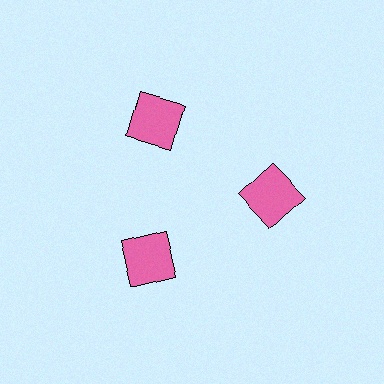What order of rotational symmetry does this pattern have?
This pattern has 3-fold rotational symmetry.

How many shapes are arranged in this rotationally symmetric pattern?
There are 3 shapes, arranged in 3 groups of 1.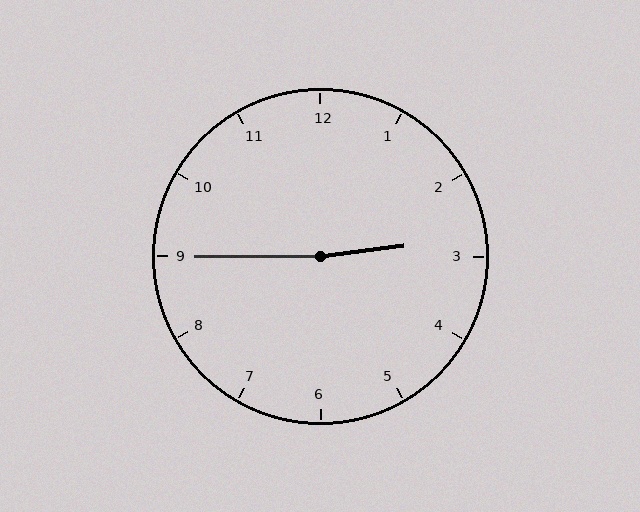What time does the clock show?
2:45.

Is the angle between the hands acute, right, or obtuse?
It is obtuse.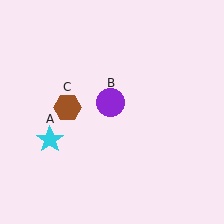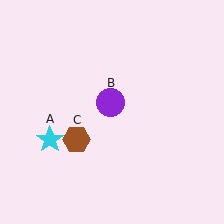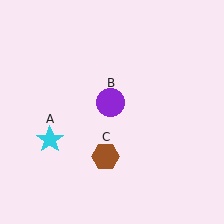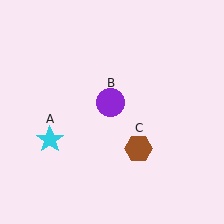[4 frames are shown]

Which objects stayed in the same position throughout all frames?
Cyan star (object A) and purple circle (object B) remained stationary.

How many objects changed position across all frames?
1 object changed position: brown hexagon (object C).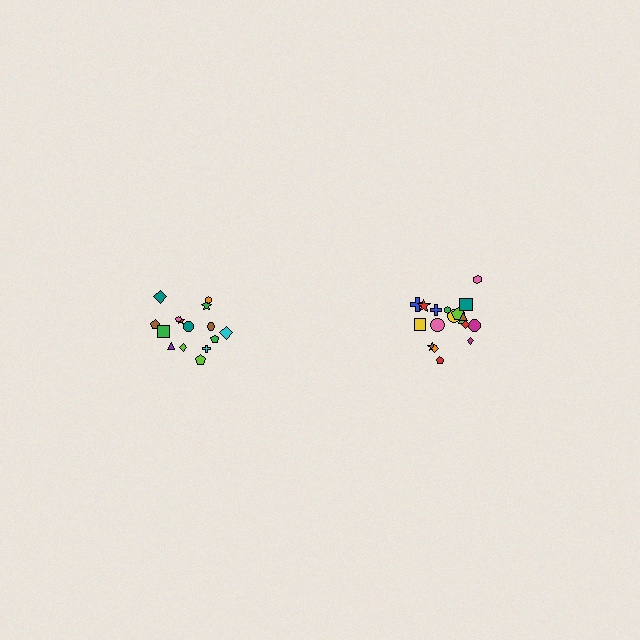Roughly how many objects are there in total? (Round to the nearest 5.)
Roughly 35 objects in total.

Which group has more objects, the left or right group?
The right group.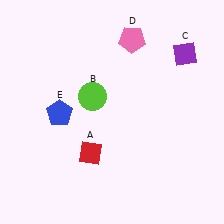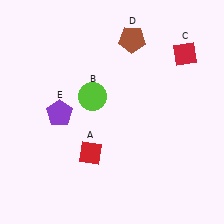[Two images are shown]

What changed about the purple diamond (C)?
In Image 1, C is purple. In Image 2, it changed to red.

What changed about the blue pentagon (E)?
In Image 1, E is blue. In Image 2, it changed to purple.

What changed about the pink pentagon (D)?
In Image 1, D is pink. In Image 2, it changed to brown.